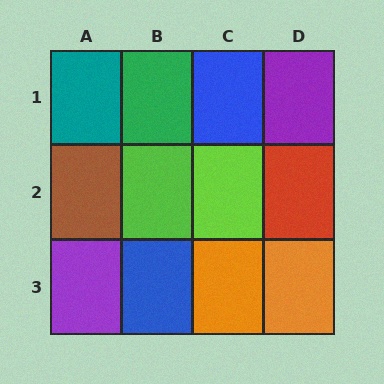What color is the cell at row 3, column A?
Purple.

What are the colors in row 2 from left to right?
Brown, lime, lime, red.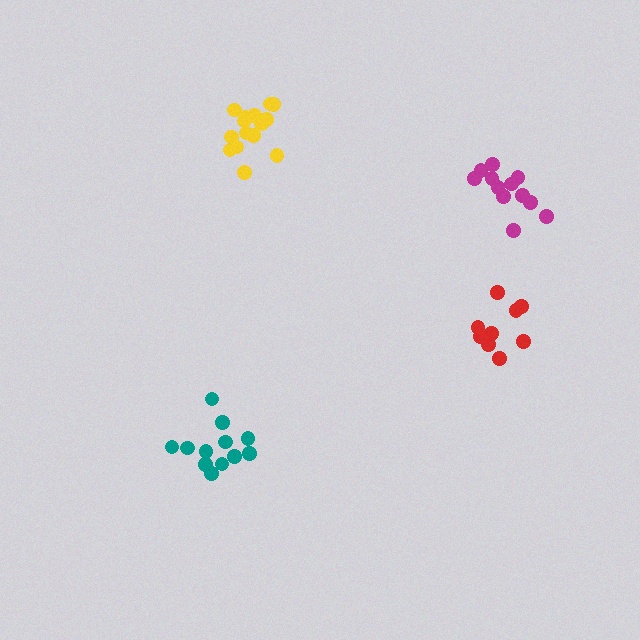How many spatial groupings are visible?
There are 4 spatial groupings.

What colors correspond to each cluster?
The clusters are colored: magenta, teal, red, yellow.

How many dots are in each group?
Group 1: 12 dots, Group 2: 12 dots, Group 3: 10 dots, Group 4: 15 dots (49 total).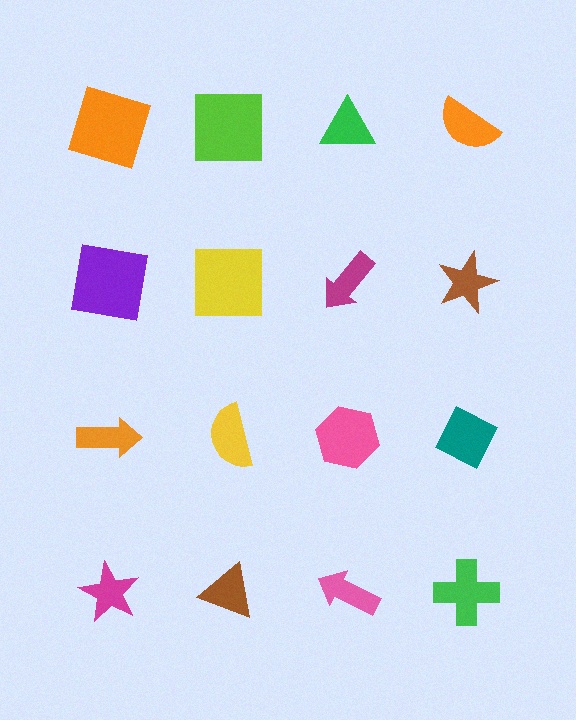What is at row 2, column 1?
A purple square.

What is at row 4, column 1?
A magenta star.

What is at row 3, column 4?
A teal diamond.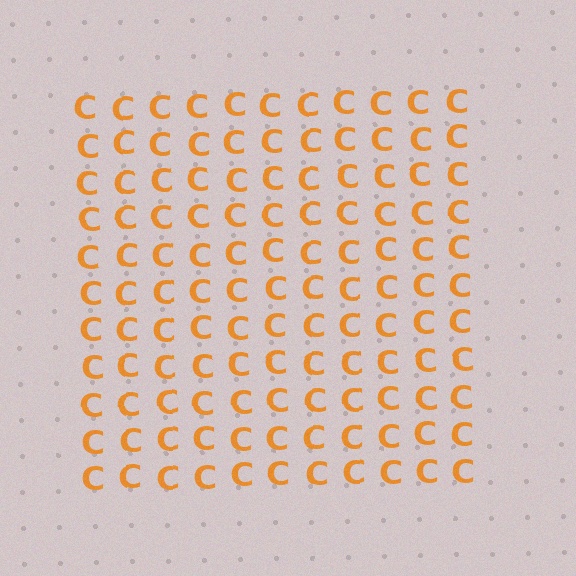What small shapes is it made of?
It is made of small letter C's.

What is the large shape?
The large shape is a square.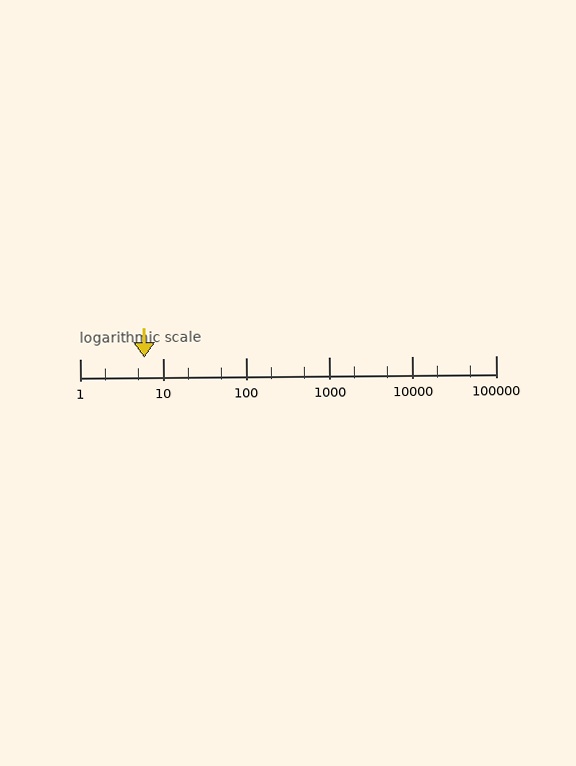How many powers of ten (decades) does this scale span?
The scale spans 5 decades, from 1 to 100000.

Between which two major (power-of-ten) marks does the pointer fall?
The pointer is between 1 and 10.